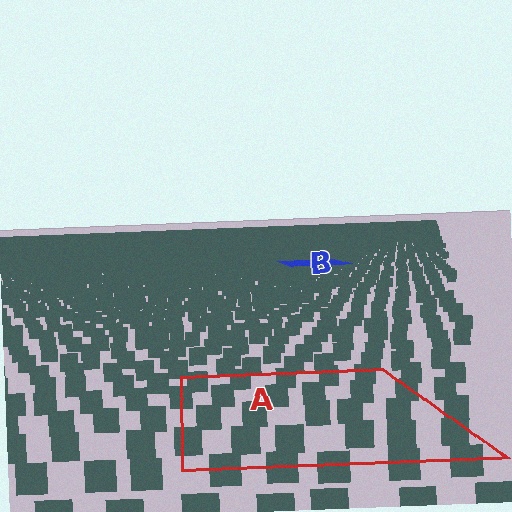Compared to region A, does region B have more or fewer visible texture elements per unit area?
Region B has more texture elements per unit area — they are packed more densely because it is farther away.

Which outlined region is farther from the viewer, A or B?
Region B is farther from the viewer — the texture elements inside it appear smaller and more densely packed.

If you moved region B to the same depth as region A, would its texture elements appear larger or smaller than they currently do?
They would appear larger. At a closer depth, the same texture elements are projected at a bigger on-screen size.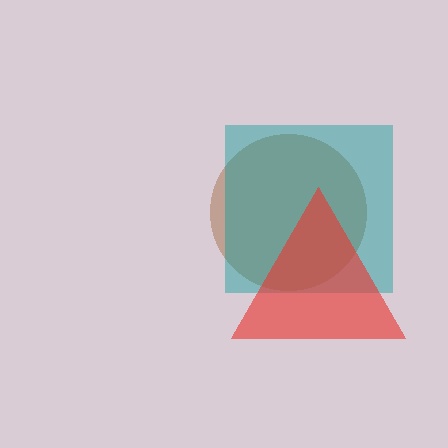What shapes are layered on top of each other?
The layered shapes are: a brown circle, a teal square, a red triangle.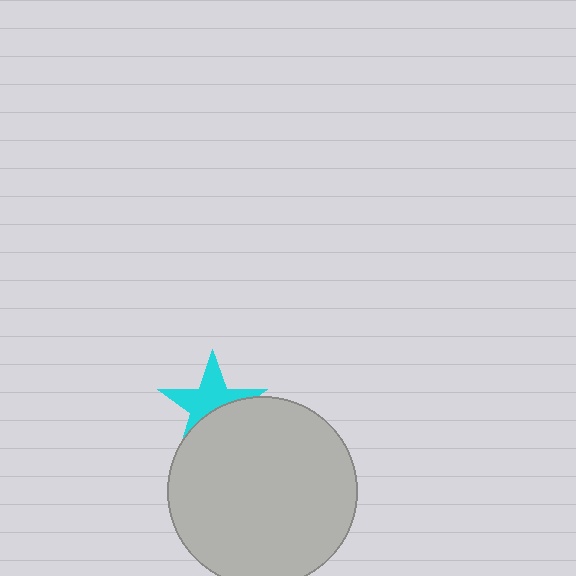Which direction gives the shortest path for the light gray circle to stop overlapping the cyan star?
Moving down gives the shortest separation.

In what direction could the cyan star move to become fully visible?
The cyan star could move up. That would shift it out from behind the light gray circle entirely.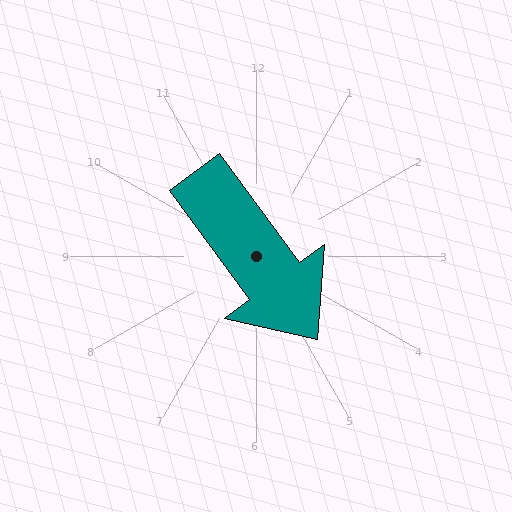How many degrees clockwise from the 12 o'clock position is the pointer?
Approximately 144 degrees.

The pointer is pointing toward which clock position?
Roughly 5 o'clock.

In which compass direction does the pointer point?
Southeast.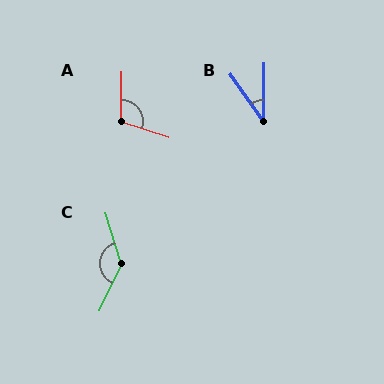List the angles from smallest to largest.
B (36°), A (107°), C (137°).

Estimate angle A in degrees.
Approximately 107 degrees.